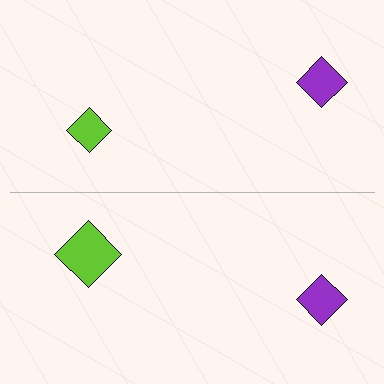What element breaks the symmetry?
The lime diamond on the bottom side has a different size than its mirror counterpart.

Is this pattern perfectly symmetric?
No, the pattern is not perfectly symmetric. The lime diamond on the bottom side has a different size than its mirror counterpart.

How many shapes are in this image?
There are 4 shapes in this image.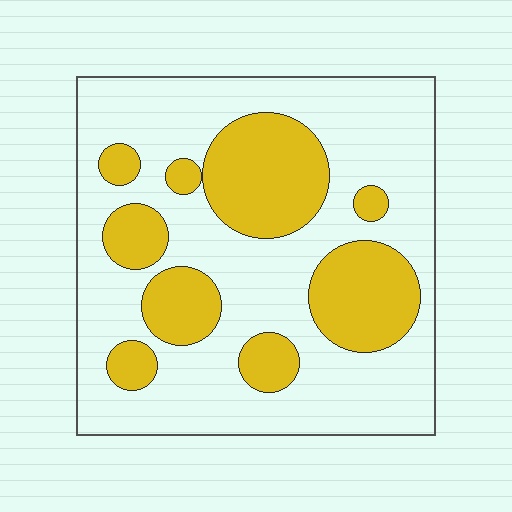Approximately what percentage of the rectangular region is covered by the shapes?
Approximately 30%.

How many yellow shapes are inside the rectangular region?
9.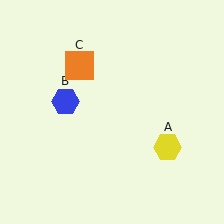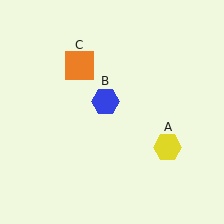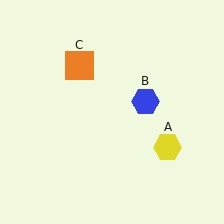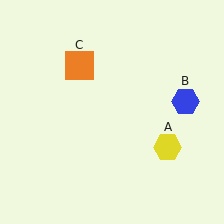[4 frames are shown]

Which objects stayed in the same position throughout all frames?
Yellow hexagon (object A) and orange square (object C) remained stationary.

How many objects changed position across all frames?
1 object changed position: blue hexagon (object B).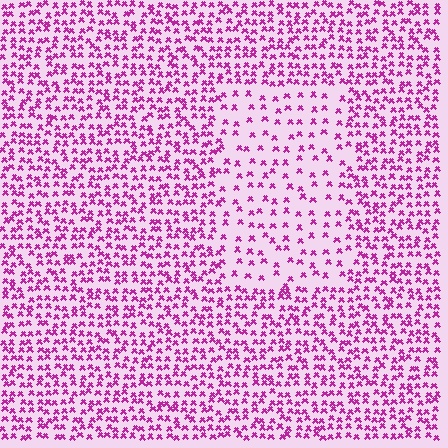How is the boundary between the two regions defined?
The boundary is defined by a change in element density (approximately 2.2x ratio). All elements are the same color, size, and shape.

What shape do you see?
I see a rectangle.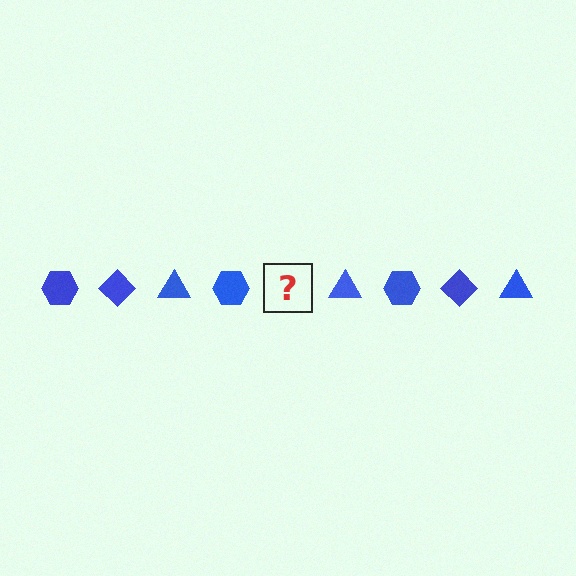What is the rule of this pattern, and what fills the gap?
The rule is that the pattern cycles through hexagon, diamond, triangle shapes in blue. The gap should be filled with a blue diamond.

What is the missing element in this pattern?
The missing element is a blue diamond.